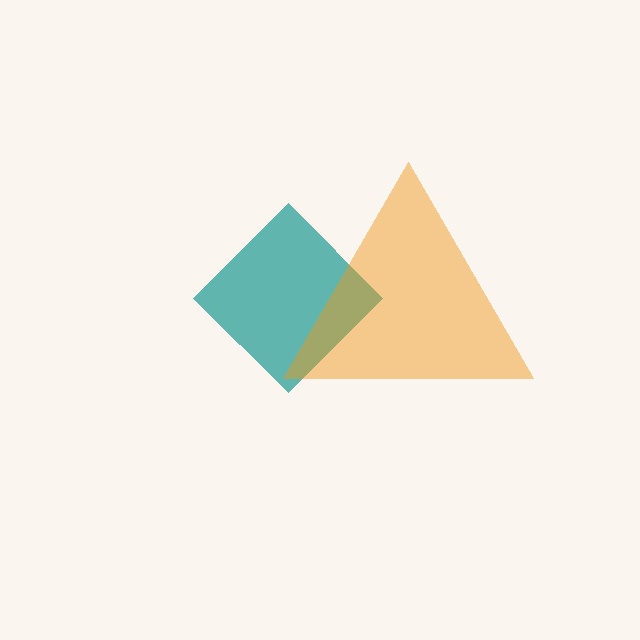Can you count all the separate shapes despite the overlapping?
Yes, there are 2 separate shapes.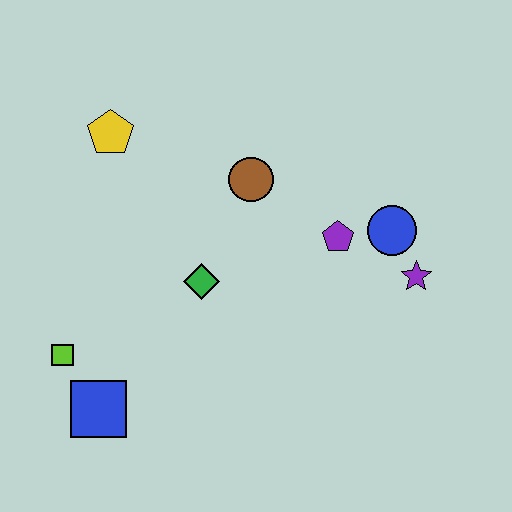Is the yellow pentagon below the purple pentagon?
No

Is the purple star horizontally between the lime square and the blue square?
No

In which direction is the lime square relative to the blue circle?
The lime square is to the left of the blue circle.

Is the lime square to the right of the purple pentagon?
No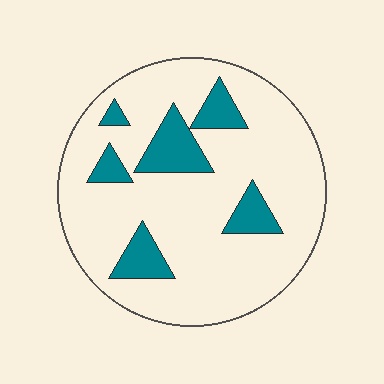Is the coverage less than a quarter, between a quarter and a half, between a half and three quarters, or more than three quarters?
Less than a quarter.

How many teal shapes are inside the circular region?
6.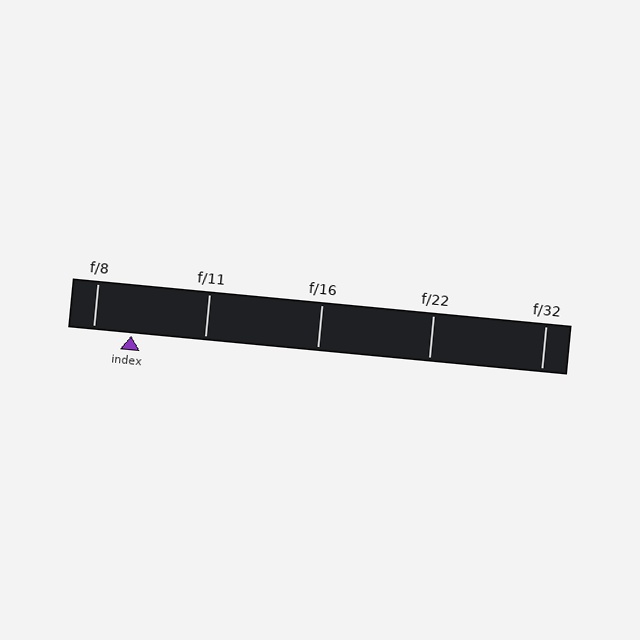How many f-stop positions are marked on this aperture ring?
There are 5 f-stop positions marked.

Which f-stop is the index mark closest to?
The index mark is closest to f/8.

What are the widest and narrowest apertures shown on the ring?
The widest aperture shown is f/8 and the narrowest is f/32.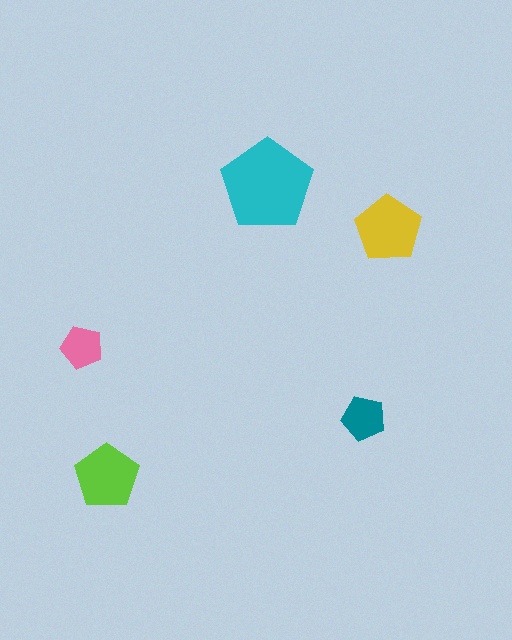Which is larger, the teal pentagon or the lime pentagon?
The lime one.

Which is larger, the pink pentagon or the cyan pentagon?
The cyan one.